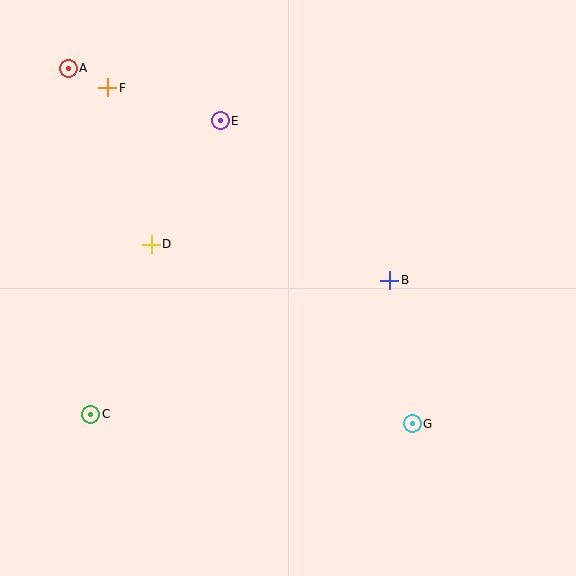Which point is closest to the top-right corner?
Point B is closest to the top-right corner.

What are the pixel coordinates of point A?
Point A is at (68, 68).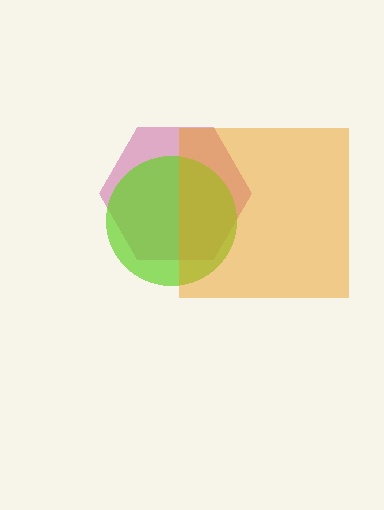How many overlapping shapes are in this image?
There are 3 overlapping shapes in the image.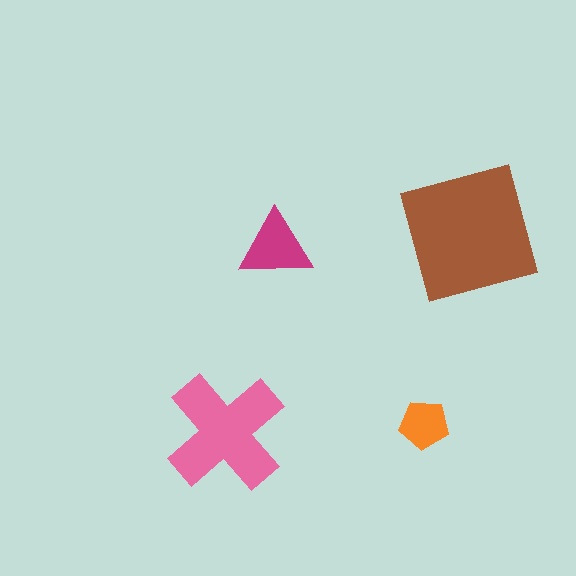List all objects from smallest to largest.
The orange pentagon, the magenta triangle, the pink cross, the brown square.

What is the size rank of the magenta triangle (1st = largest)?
3rd.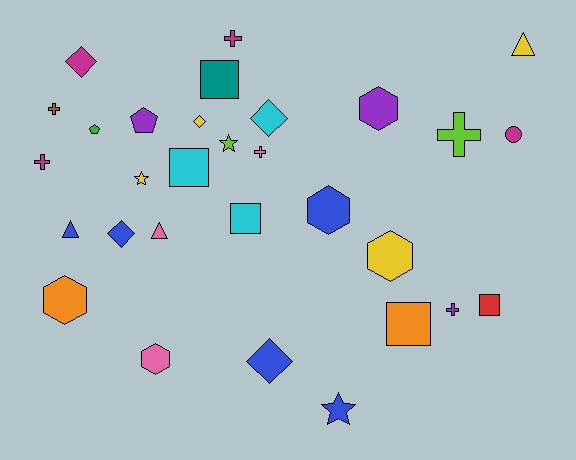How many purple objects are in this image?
There are 3 purple objects.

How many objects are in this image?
There are 30 objects.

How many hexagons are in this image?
There are 5 hexagons.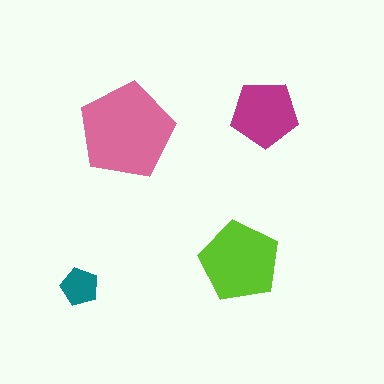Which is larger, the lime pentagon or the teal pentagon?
The lime one.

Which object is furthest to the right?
The magenta pentagon is rightmost.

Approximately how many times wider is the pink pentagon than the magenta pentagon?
About 1.5 times wider.